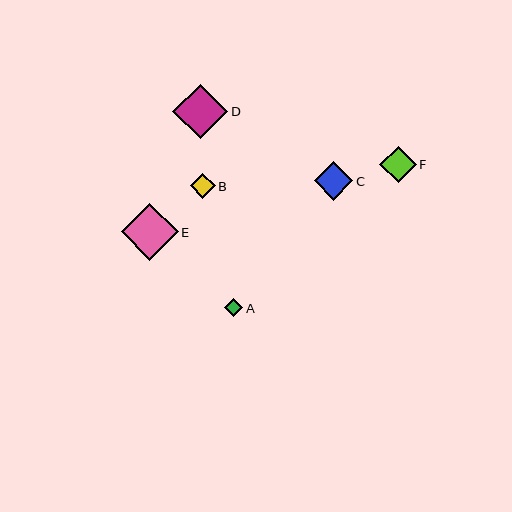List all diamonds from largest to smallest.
From largest to smallest: E, D, C, F, B, A.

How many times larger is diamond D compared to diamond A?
Diamond D is approximately 3.0 times the size of diamond A.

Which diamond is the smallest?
Diamond A is the smallest with a size of approximately 18 pixels.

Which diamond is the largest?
Diamond E is the largest with a size of approximately 57 pixels.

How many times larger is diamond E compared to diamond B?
Diamond E is approximately 2.3 times the size of diamond B.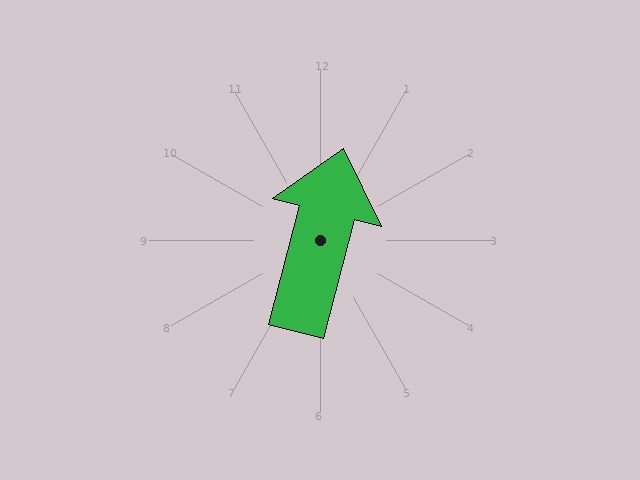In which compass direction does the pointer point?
North.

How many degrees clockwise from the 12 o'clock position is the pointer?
Approximately 15 degrees.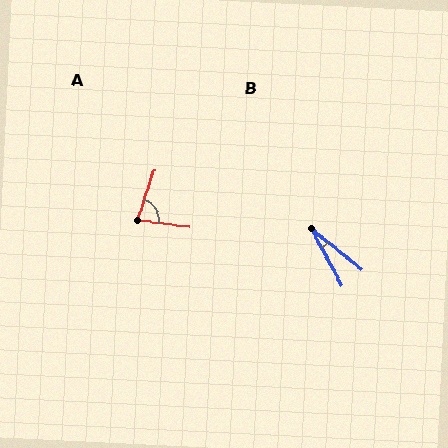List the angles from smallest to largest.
B (23°), A (80°).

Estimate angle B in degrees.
Approximately 23 degrees.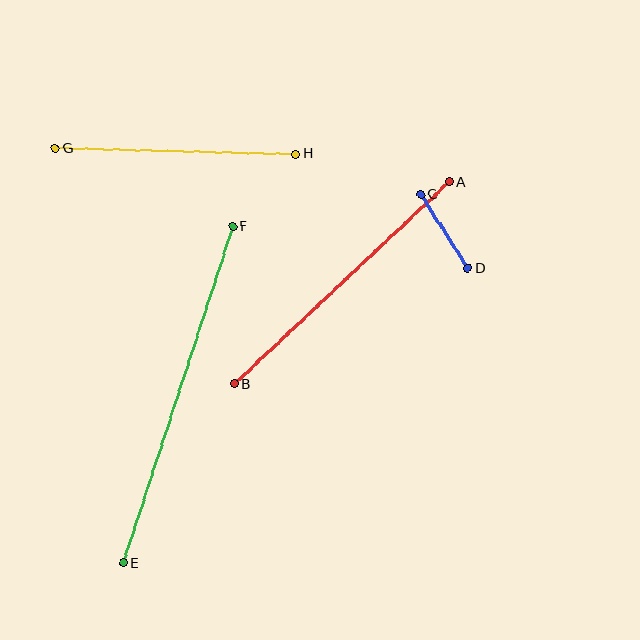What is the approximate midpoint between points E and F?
The midpoint is at approximately (178, 395) pixels.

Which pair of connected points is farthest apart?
Points E and F are farthest apart.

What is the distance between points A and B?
The distance is approximately 295 pixels.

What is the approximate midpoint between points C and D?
The midpoint is at approximately (444, 231) pixels.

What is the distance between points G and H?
The distance is approximately 241 pixels.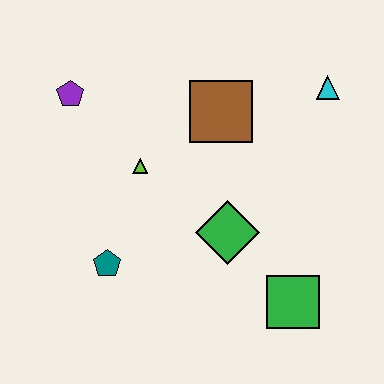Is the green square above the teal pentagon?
No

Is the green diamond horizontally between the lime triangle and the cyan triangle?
Yes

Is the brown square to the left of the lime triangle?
No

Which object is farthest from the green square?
The purple pentagon is farthest from the green square.